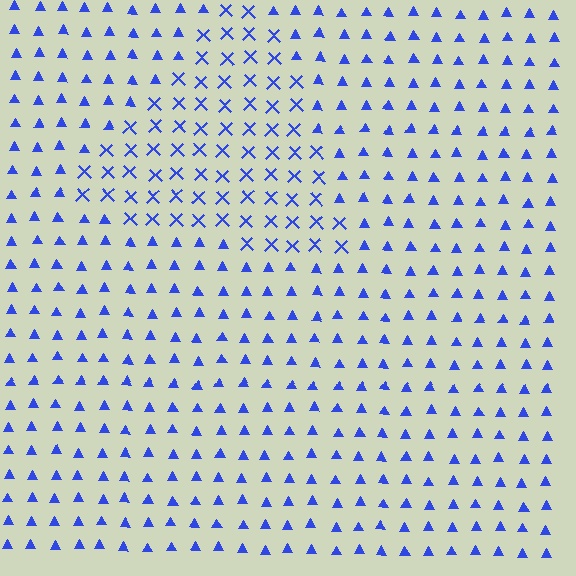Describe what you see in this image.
The image is filled with small blue elements arranged in a uniform grid. A triangle-shaped region contains X marks, while the surrounding area contains triangles. The boundary is defined purely by the change in element shape.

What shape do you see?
I see a triangle.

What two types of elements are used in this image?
The image uses X marks inside the triangle region and triangles outside it.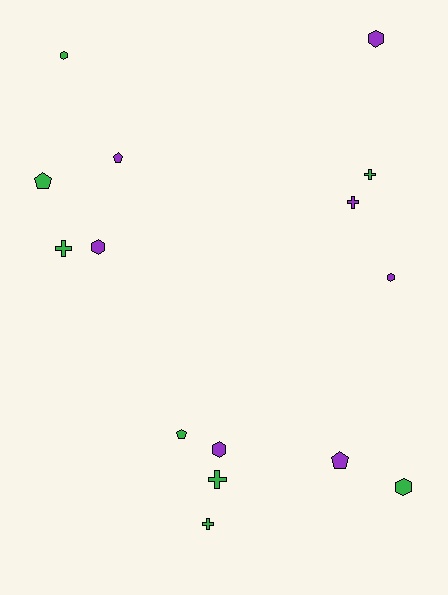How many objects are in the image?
There are 15 objects.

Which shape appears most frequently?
Hexagon, with 6 objects.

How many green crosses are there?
There are 4 green crosses.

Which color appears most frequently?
Green, with 8 objects.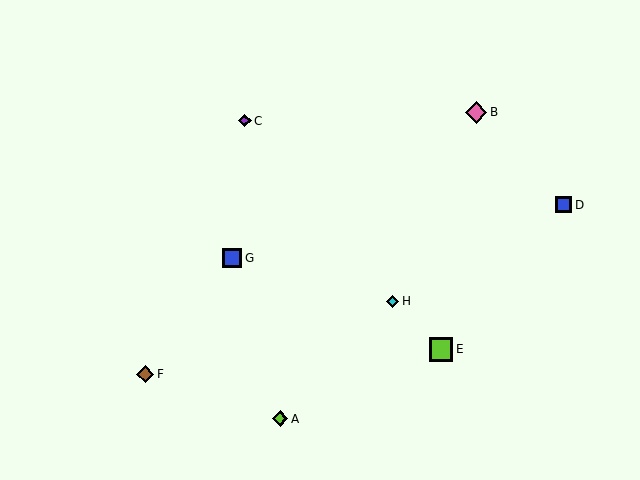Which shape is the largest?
The lime square (labeled E) is the largest.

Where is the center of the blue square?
The center of the blue square is at (564, 205).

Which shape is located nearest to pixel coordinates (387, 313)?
The cyan diamond (labeled H) at (393, 301) is nearest to that location.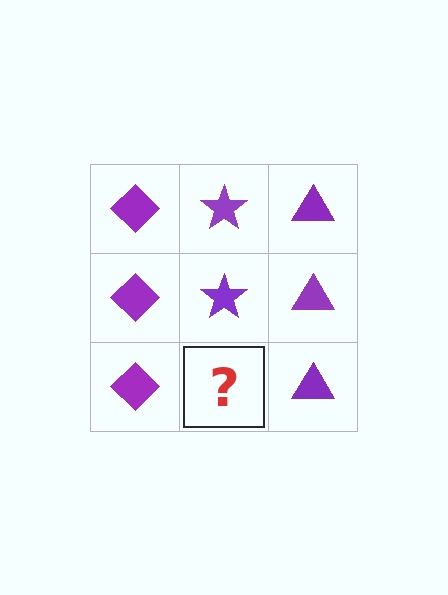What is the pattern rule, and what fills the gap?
The rule is that each column has a consistent shape. The gap should be filled with a purple star.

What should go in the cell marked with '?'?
The missing cell should contain a purple star.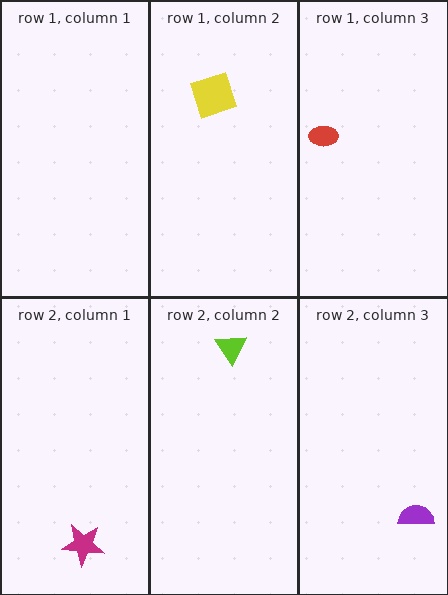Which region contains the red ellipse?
The row 1, column 3 region.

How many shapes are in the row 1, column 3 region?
1.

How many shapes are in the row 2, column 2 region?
1.